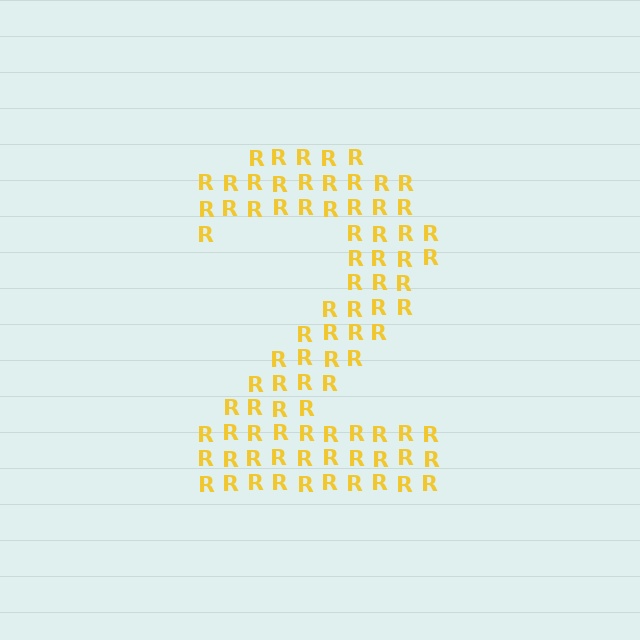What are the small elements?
The small elements are letter R's.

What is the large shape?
The large shape is the digit 2.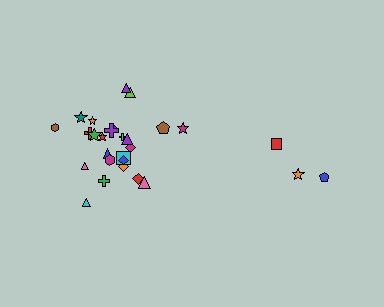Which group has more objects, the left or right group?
The left group.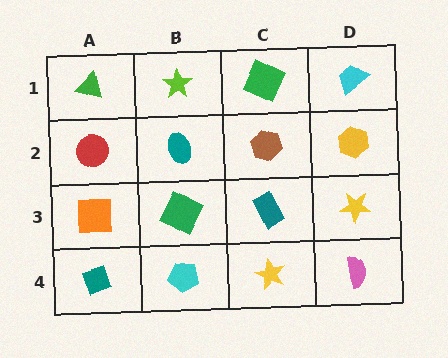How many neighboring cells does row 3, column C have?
4.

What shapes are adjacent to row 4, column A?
An orange square (row 3, column A), a cyan pentagon (row 4, column B).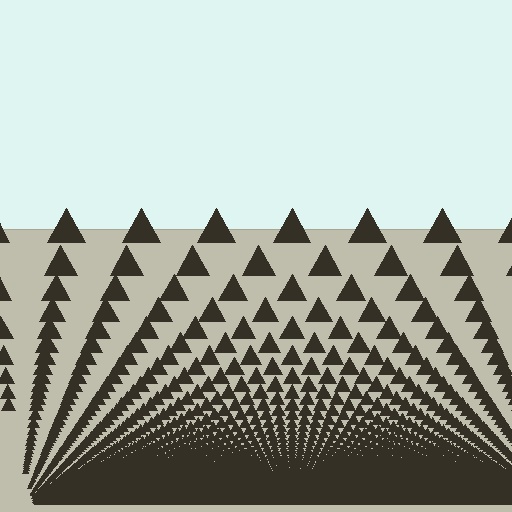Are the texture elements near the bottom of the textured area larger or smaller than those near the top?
Smaller. The gradient is inverted — elements near the bottom are smaller and denser.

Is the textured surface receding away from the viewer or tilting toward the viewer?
The surface appears to tilt toward the viewer. Texture elements get larger and sparser toward the top.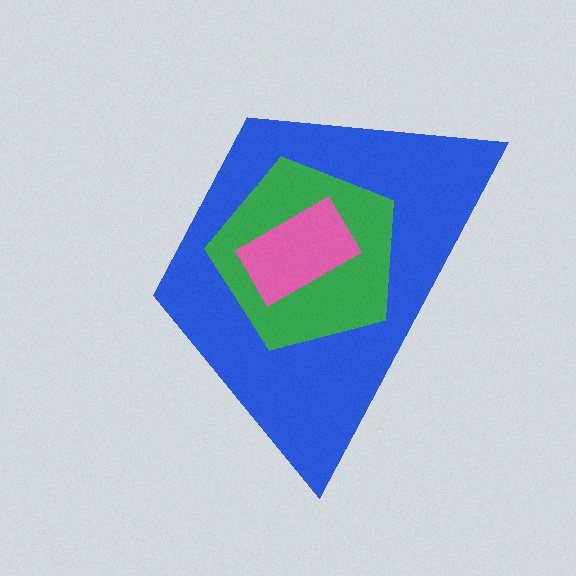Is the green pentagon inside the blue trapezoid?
Yes.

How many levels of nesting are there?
3.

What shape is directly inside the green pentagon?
The pink rectangle.